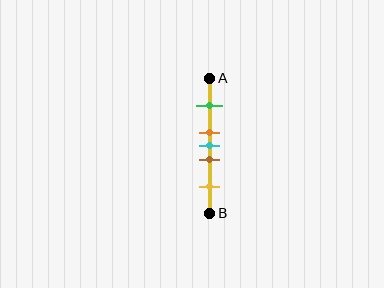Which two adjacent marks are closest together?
The orange and cyan marks are the closest adjacent pair.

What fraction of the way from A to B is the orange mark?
The orange mark is approximately 40% (0.4) of the way from A to B.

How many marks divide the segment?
There are 5 marks dividing the segment.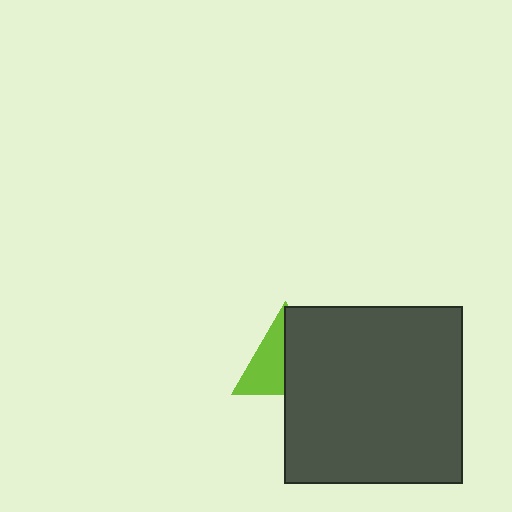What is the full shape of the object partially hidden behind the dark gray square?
The partially hidden object is a lime triangle.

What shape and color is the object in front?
The object in front is a dark gray square.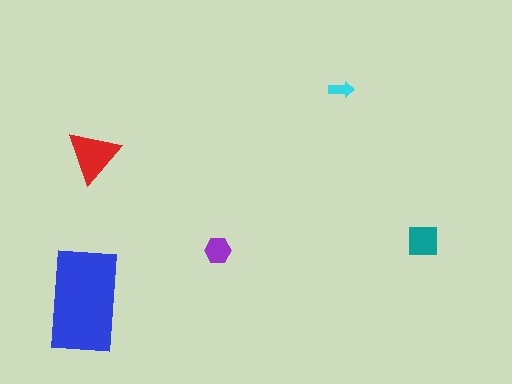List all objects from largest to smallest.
The blue rectangle, the red triangle, the teal square, the purple hexagon, the cyan arrow.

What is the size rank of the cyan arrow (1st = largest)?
5th.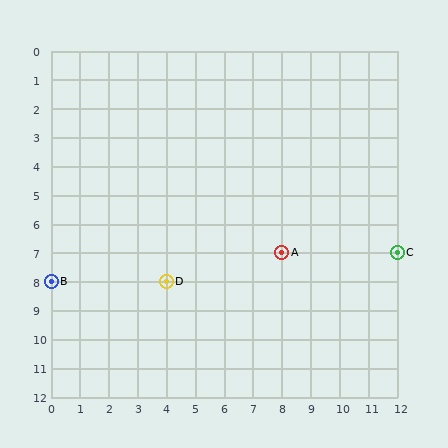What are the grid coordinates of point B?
Point B is at grid coordinates (0, 8).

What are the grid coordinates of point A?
Point A is at grid coordinates (8, 7).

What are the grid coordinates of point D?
Point D is at grid coordinates (4, 8).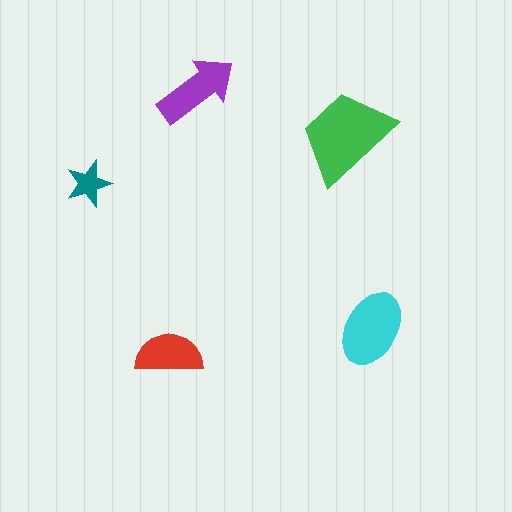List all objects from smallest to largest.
The teal star, the red semicircle, the purple arrow, the cyan ellipse, the green trapezoid.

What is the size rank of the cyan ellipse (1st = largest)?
2nd.